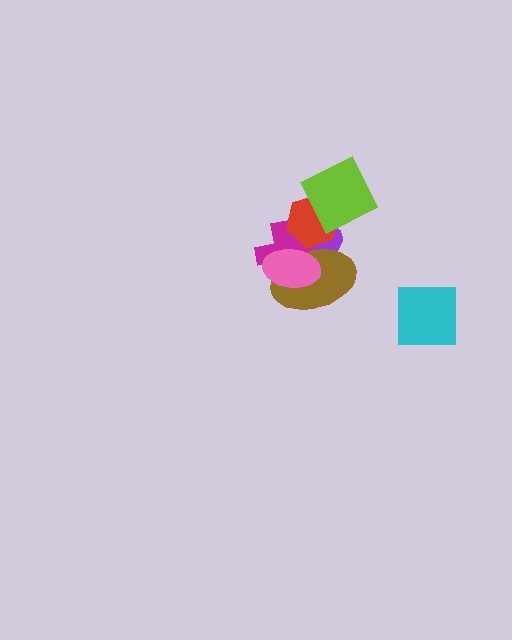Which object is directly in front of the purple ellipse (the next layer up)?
The magenta cross is directly in front of the purple ellipse.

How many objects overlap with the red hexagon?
4 objects overlap with the red hexagon.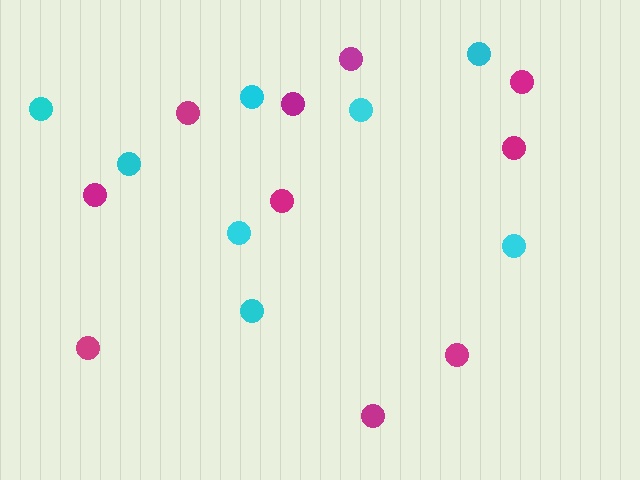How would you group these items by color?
There are 2 groups: one group of magenta circles (10) and one group of cyan circles (8).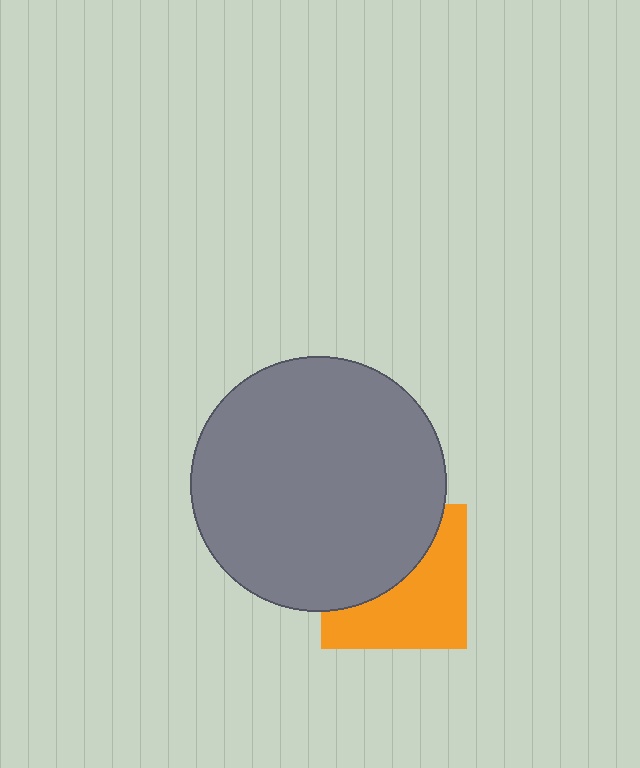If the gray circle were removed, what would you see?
You would see the complete orange square.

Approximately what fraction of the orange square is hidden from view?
Roughly 47% of the orange square is hidden behind the gray circle.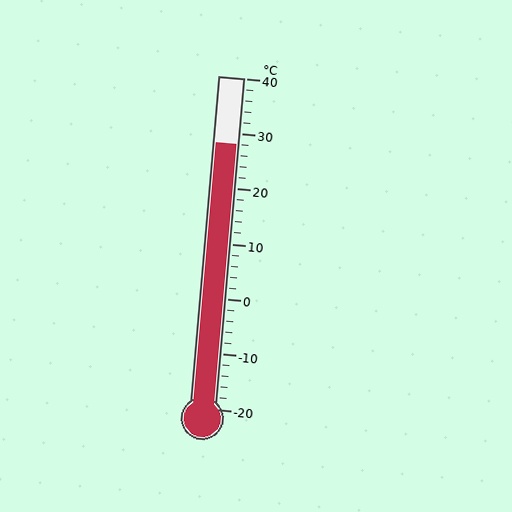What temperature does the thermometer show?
The thermometer shows approximately 28°C.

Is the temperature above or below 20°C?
The temperature is above 20°C.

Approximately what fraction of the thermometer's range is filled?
The thermometer is filled to approximately 80% of its range.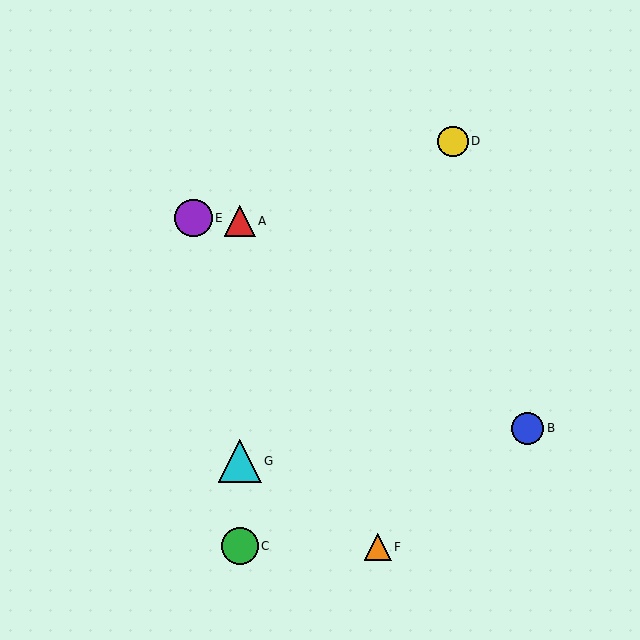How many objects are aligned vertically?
3 objects (A, C, G) are aligned vertically.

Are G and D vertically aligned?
No, G is at x≈240 and D is at x≈453.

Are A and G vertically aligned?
Yes, both are at x≈240.